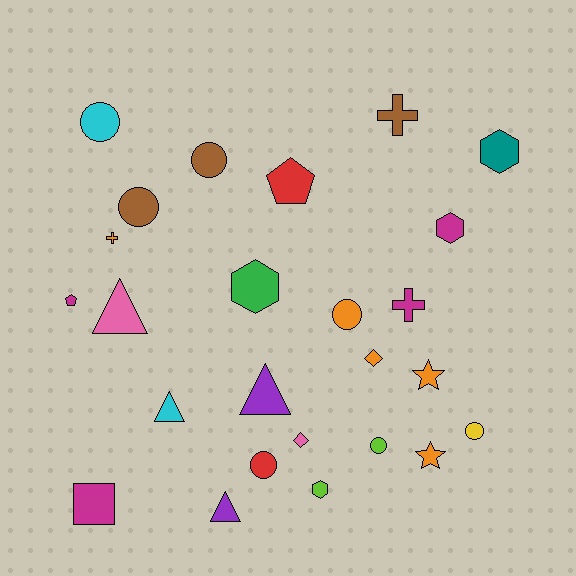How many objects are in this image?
There are 25 objects.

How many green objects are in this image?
There is 1 green object.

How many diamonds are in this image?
There are 2 diamonds.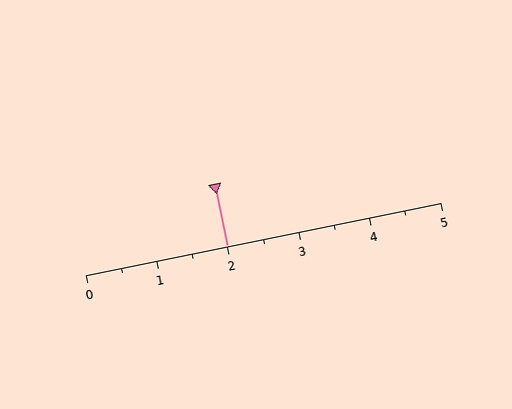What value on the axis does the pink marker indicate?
The marker indicates approximately 2.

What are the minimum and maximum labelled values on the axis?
The axis runs from 0 to 5.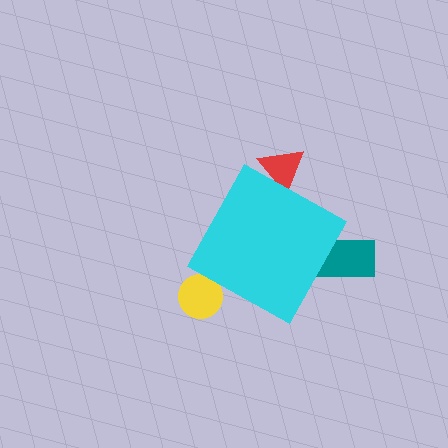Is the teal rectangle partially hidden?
Yes, the teal rectangle is partially hidden behind the cyan diamond.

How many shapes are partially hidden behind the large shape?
3 shapes are partially hidden.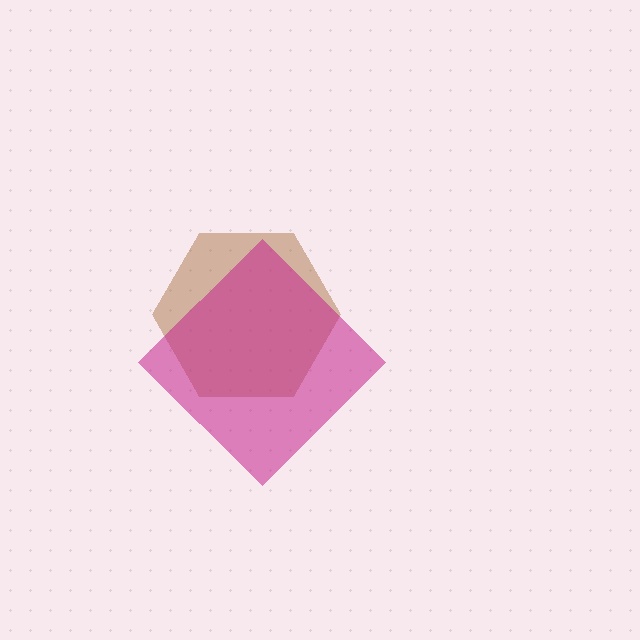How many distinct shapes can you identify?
There are 2 distinct shapes: a brown hexagon, a magenta diamond.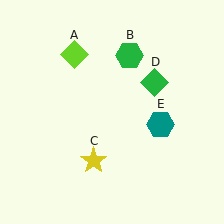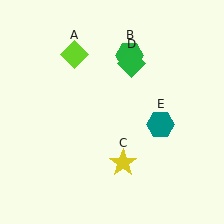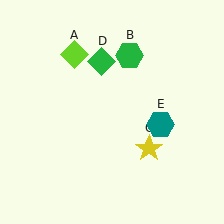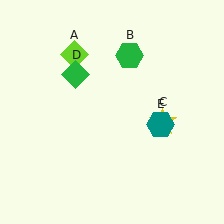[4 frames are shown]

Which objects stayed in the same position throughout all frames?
Lime diamond (object A) and green hexagon (object B) and teal hexagon (object E) remained stationary.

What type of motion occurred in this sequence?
The yellow star (object C), green diamond (object D) rotated counterclockwise around the center of the scene.